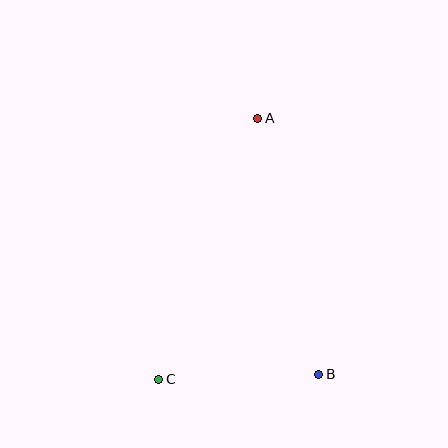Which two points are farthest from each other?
Points A and C are farthest from each other.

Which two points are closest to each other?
Points B and C are closest to each other.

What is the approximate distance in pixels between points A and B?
The distance between A and B is approximately 264 pixels.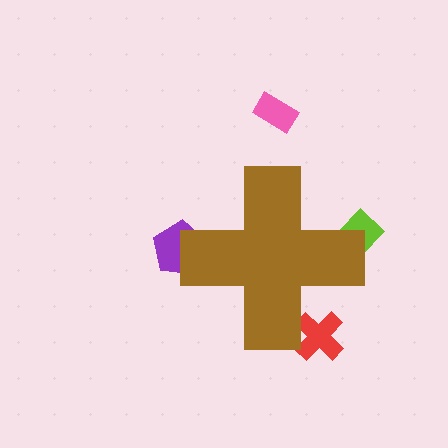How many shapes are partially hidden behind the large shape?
3 shapes are partially hidden.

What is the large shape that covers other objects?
A brown cross.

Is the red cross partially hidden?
Yes, the red cross is partially hidden behind the brown cross.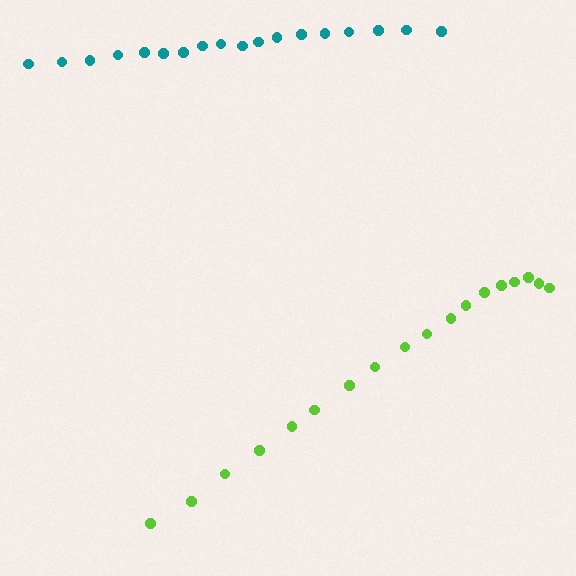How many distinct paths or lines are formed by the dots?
There are 2 distinct paths.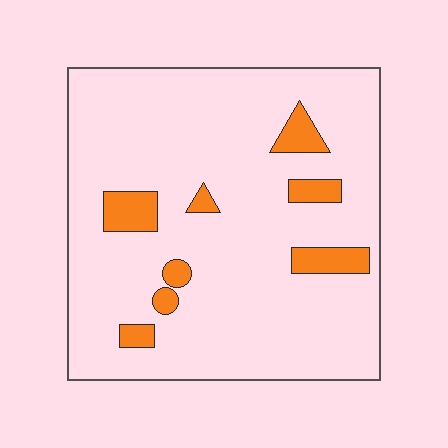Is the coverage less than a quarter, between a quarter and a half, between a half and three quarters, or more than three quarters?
Less than a quarter.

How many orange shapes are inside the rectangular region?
8.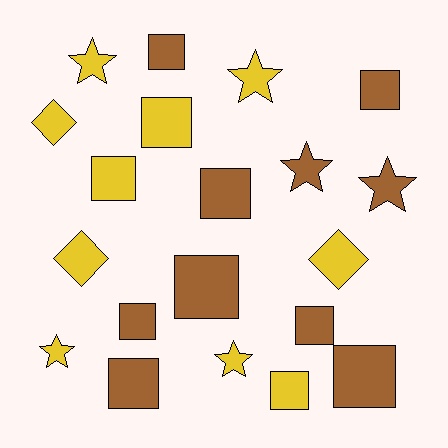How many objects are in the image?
There are 20 objects.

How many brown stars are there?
There are 2 brown stars.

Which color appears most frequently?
Brown, with 10 objects.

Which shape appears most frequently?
Square, with 11 objects.